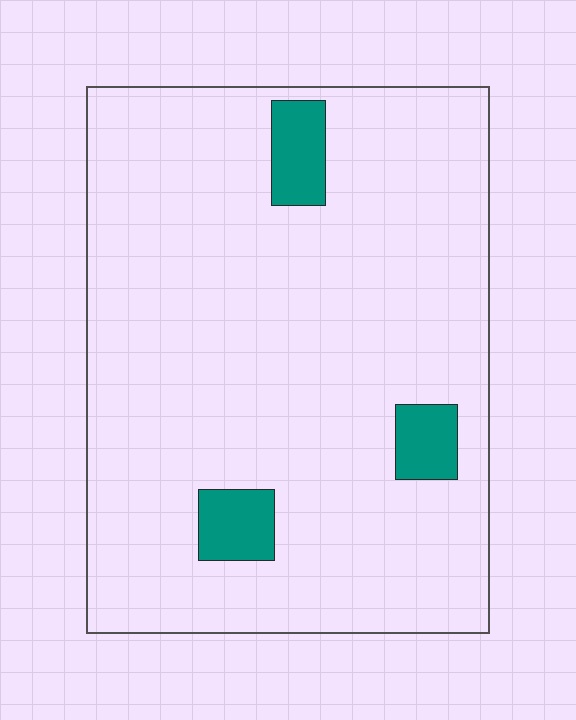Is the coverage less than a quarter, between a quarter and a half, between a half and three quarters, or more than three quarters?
Less than a quarter.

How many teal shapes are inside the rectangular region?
3.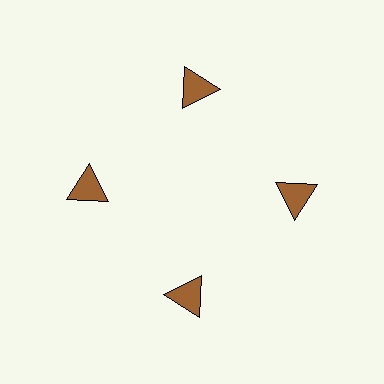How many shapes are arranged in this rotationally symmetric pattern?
There are 4 shapes, arranged in 4 groups of 1.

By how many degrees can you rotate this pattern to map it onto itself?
The pattern maps onto itself every 90 degrees of rotation.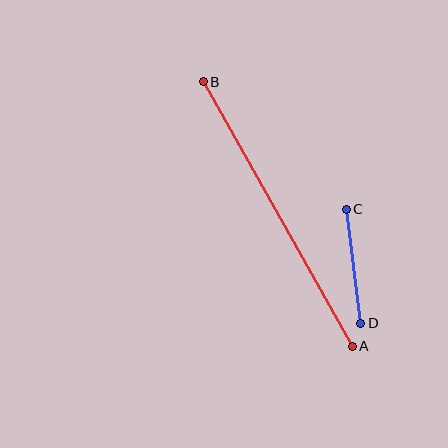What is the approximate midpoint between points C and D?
The midpoint is at approximately (354, 266) pixels.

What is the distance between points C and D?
The distance is approximately 115 pixels.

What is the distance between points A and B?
The distance is approximately 303 pixels.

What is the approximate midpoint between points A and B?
The midpoint is at approximately (278, 214) pixels.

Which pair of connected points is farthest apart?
Points A and B are farthest apart.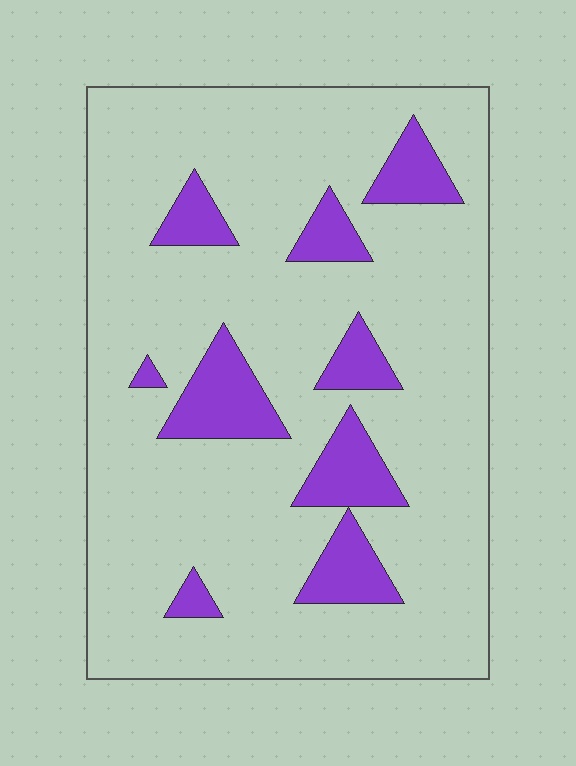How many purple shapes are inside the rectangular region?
9.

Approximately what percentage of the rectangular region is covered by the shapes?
Approximately 15%.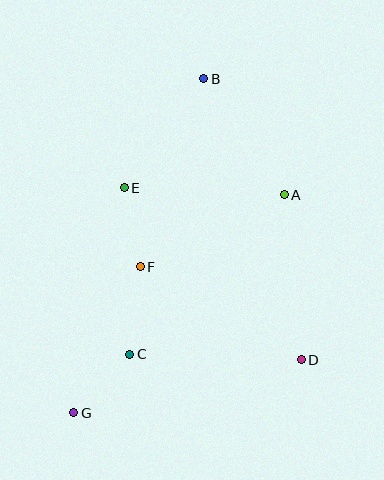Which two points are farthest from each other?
Points B and G are farthest from each other.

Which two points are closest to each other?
Points E and F are closest to each other.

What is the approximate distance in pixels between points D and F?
The distance between D and F is approximately 186 pixels.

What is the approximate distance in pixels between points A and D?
The distance between A and D is approximately 166 pixels.